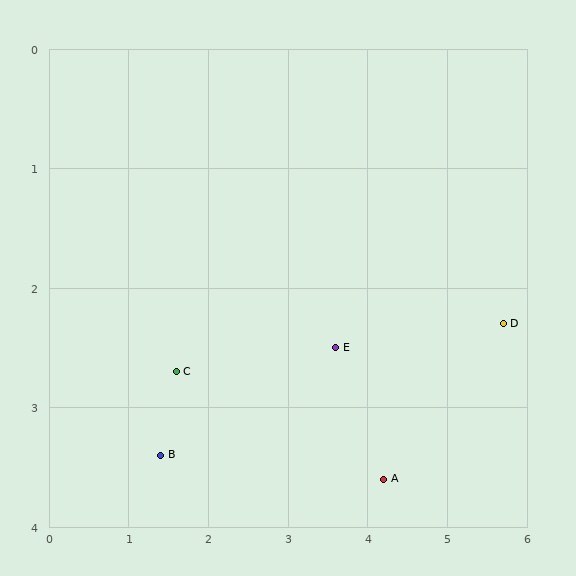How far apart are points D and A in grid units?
Points D and A are about 2.0 grid units apart.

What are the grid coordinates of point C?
Point C is at approximately (1.6, 2.7).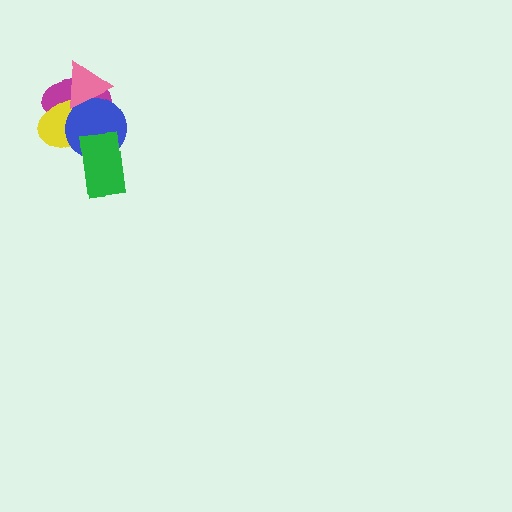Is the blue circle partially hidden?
Yes, it is partially covered by another shape.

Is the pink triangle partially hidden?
No, no other shape covers it.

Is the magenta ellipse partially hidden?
Yes, it is partially covered by another shape.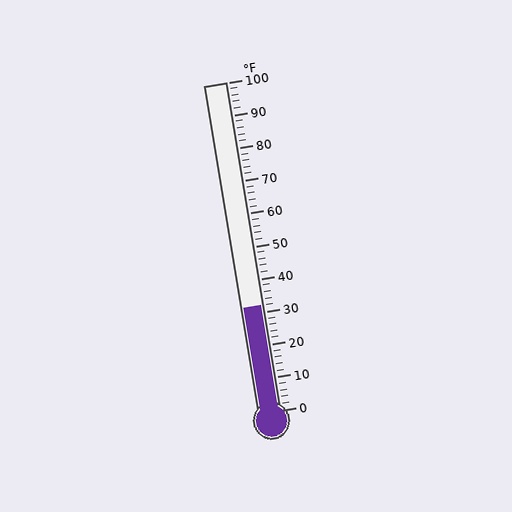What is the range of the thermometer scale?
The thermometer scale ranges from 0°F to 100°F.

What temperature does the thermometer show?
The thermometer shows approximately 32°F.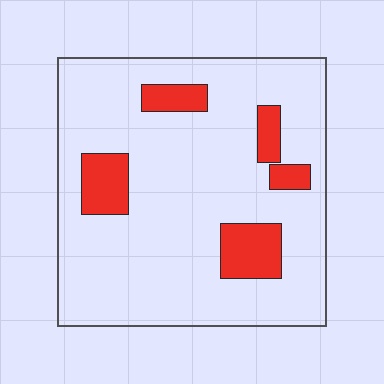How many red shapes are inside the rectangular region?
5.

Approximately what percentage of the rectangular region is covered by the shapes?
Approximately 15%.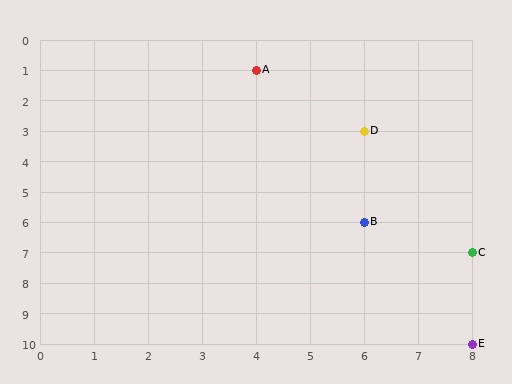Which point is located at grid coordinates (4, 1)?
Point A is at (4, 1).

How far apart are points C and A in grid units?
Points C and A are 4 columns and 6 rows apart (about 7.2 grid units diagonally).